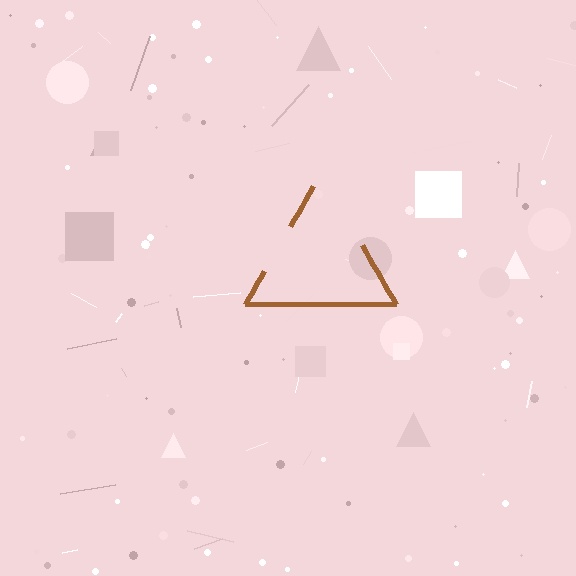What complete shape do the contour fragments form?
The contour fragments form a triangle.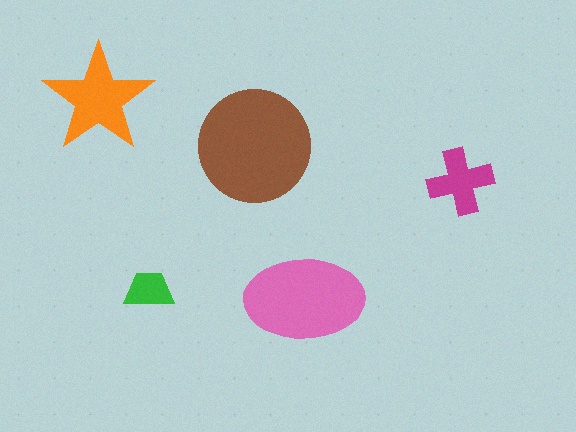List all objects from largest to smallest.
The brown circle, the pink ellipse, the orange star, the magenta cross, the green trapezoid.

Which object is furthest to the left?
The orange star is leftmost.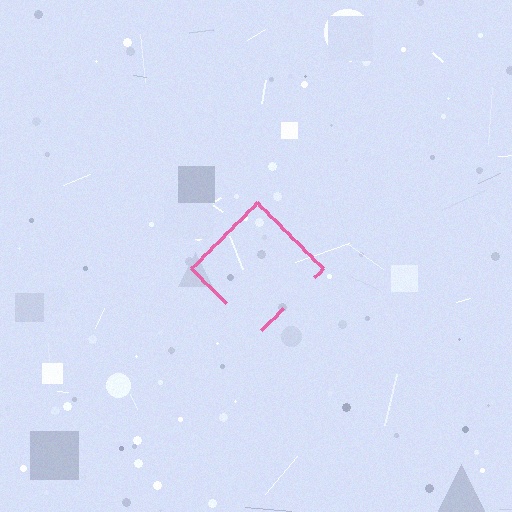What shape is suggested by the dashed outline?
The dashed outline suggests a diamond.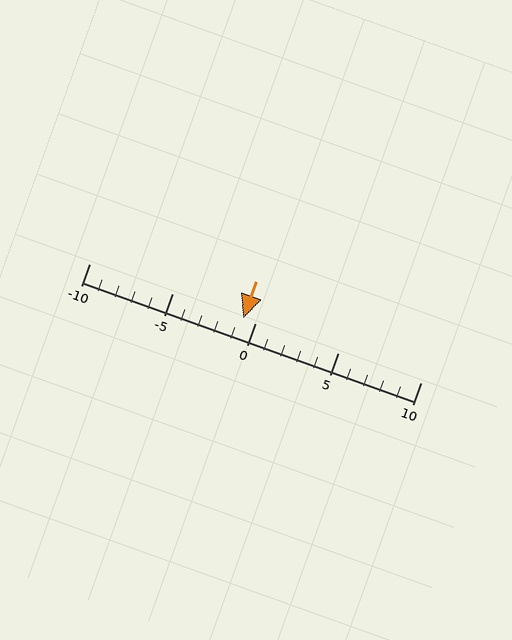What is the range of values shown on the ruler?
The ruler shows values from -10 to 10.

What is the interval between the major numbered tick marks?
The major tick marks are spaced 5 units apart.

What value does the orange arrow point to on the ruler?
The orange arrow points to approximately -1.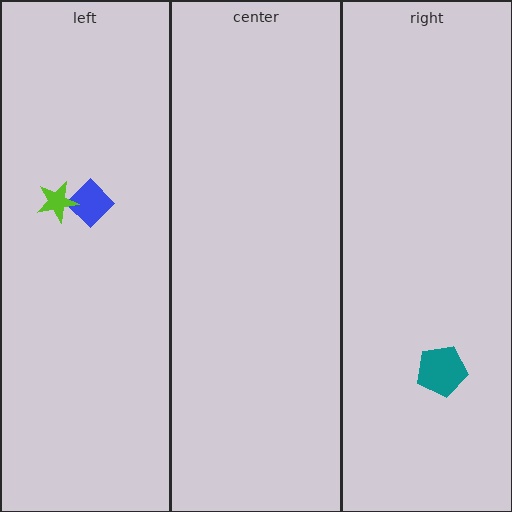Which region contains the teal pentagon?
The right region.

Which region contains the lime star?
The left region.